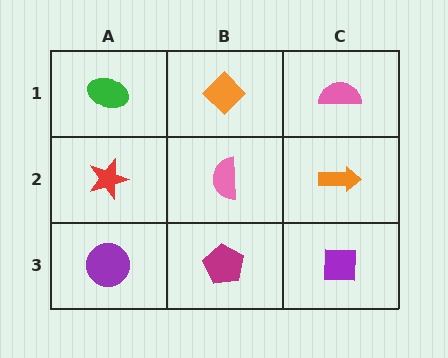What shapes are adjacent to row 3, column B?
A pink semicircle (row 2, column B), a purple circle (row 3, column A), a purple square (row 3, column C).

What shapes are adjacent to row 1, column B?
A pink semicircle (row 2, column B), a green ellipse (row 1, column A), a pink semicircle (row 1, column C).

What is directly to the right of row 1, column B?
A pink semicircle.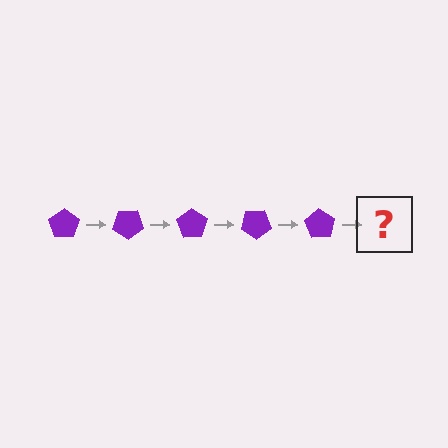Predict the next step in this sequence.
The next step is a purple pentagon rotated 175 degrees.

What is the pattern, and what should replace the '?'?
The pattern is that the pentagon rotates 35 degrees each step. The '?' should be a purple pentagon rotated 175 degrees.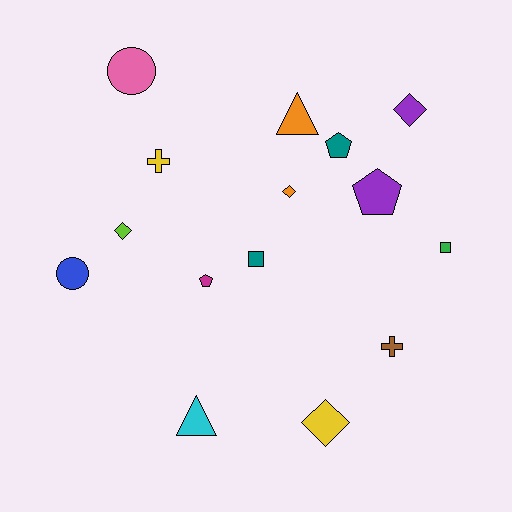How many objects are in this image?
There are 15 objects.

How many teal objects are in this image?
There are 2 teal objects.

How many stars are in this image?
There are no stars.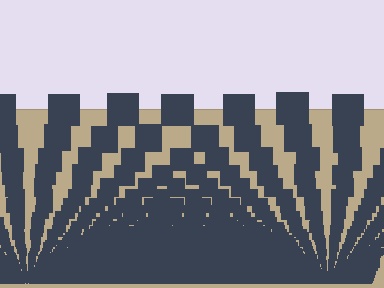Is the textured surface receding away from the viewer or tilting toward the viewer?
The surface appears to tilt toward the viewer. Texture elements get larger and sparser toward the top.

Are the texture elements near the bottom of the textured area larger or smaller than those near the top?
Smaller. The gradient is inverted — elements near the bottom are smaller and denser.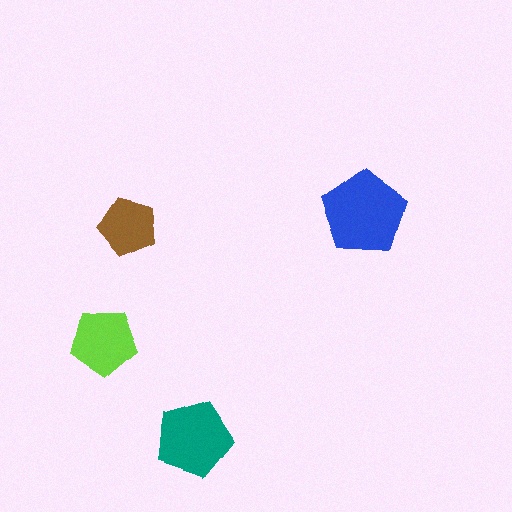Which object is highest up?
The blue pentagon is topmost.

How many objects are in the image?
There are 4 objects in the image.